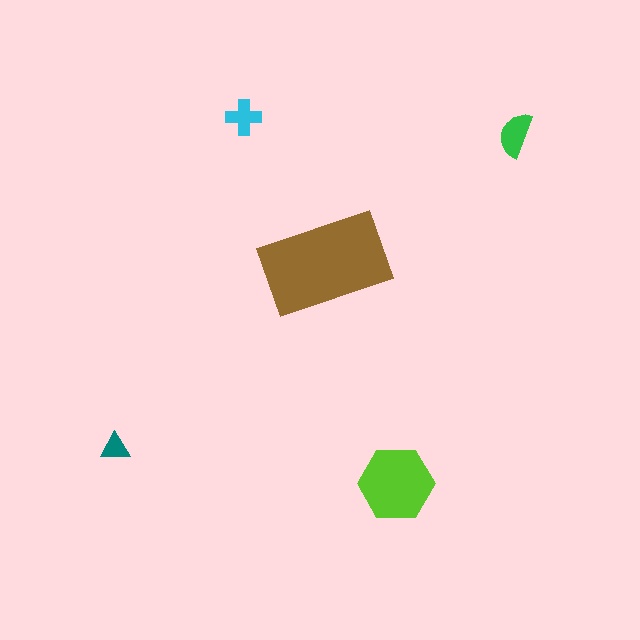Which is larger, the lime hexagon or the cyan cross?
The lime hexagon.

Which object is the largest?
The brown rectangle.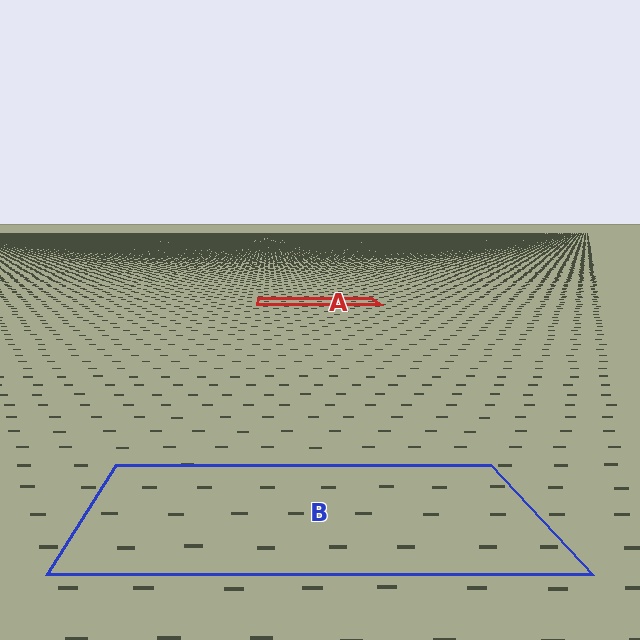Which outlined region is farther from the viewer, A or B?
Region A is farther from the viewer — the texture elements inside it appear smaller and more densely packed.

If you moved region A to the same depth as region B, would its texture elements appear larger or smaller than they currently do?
They would appear larger. At a closer depth, the same texture elements are projected at a bigger on-screen size.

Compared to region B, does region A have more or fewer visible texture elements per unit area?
Region A has more texture elements per unit area — they are packed more densely because it is farther away.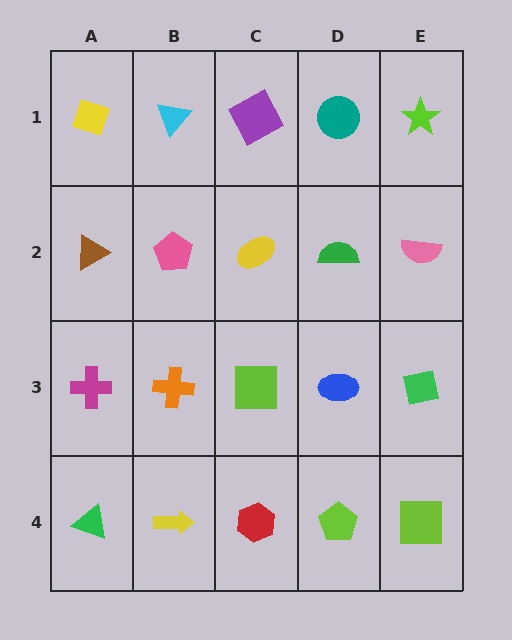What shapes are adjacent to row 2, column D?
A teal circle (row 1, column D), a blue ellipse (row 3, column D), a yellow ellipse (row 2, column C), a pink semicircle (row 2, column E).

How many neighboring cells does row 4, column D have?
3.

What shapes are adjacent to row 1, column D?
A green semicircle (row 2, column D), a purple square (row 1, column C), a lime star (row 1, column E).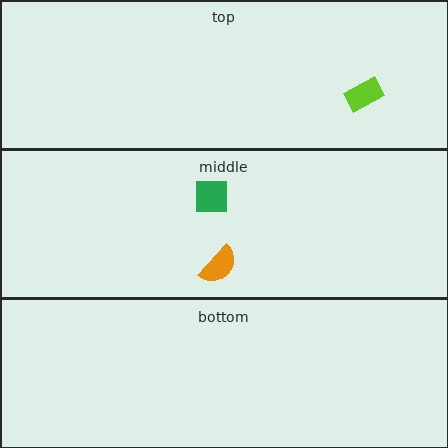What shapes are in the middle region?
The orange semicircle, the green square.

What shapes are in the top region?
The lime rectangle.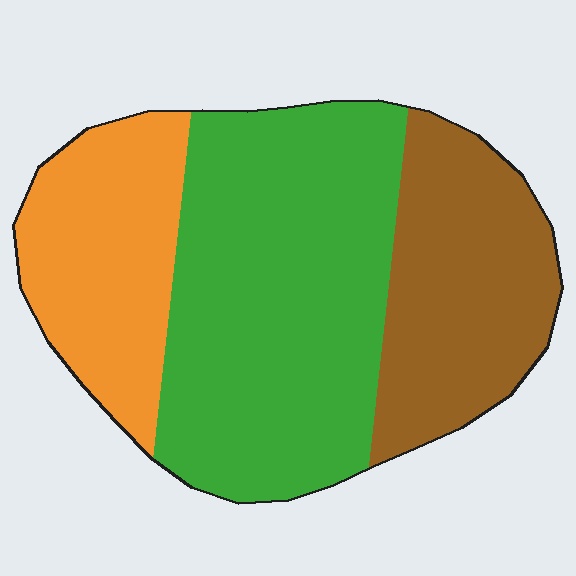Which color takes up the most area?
Green, at roughly 50%.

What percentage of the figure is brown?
Brown covers 27% of the figure.